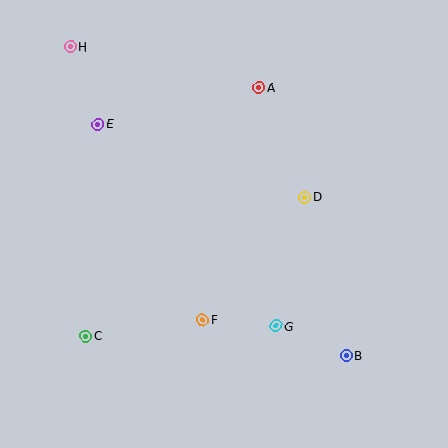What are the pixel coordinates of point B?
Point B is at (346, 356).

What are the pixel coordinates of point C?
Point C is at (86, 336).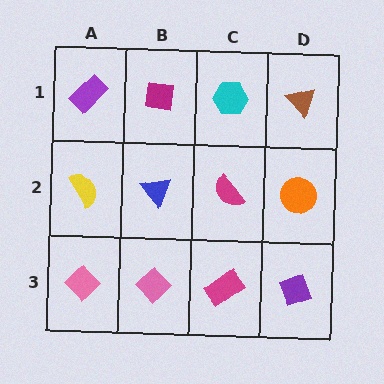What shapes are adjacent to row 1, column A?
A yellow semicircle (row 2, column A), a magenta square (row 1, column B).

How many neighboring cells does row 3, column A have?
2.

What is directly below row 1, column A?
A yellow semicircle.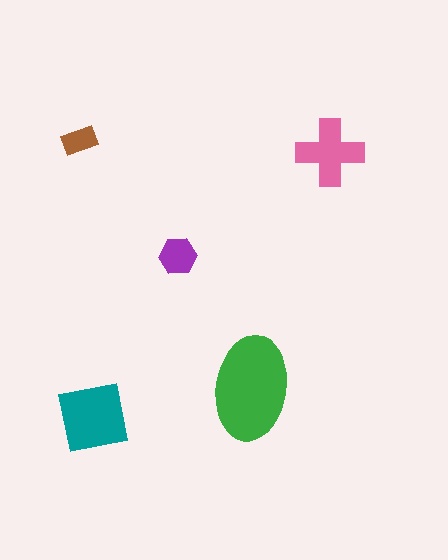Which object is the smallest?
The brown rectangle.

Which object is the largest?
The green ellipse.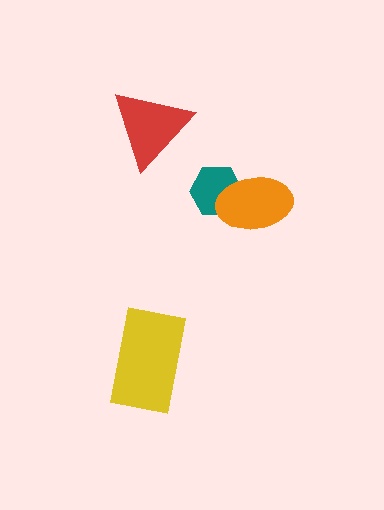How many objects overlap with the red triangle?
0 objects overlap with the red triangle.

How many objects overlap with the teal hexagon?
1 object overlaps with the teal hexagon.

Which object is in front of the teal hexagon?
The orange ellipse is in front of the teal hexagon.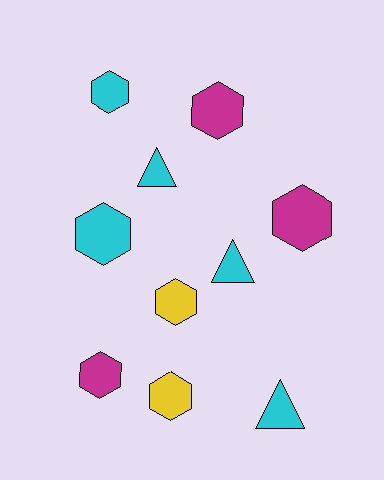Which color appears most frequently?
Cyan, with 5 objects.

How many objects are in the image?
There are 10 objects.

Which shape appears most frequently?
Hexagon, with 7 objects.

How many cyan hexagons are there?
There are 2 cyan hexagons.